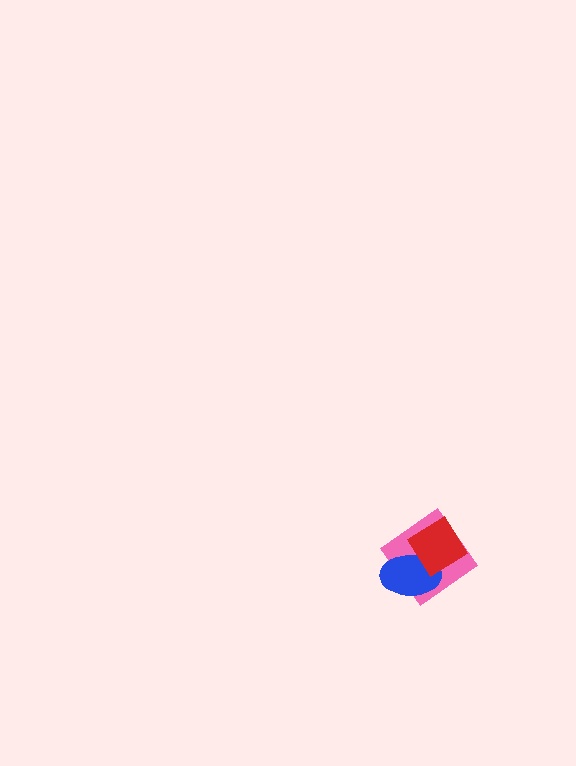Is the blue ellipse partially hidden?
Yes, it is partially covered by another shape.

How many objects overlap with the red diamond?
2 objects overlap with the red diamond.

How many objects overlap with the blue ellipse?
2 objects overlap with the blue ellipse.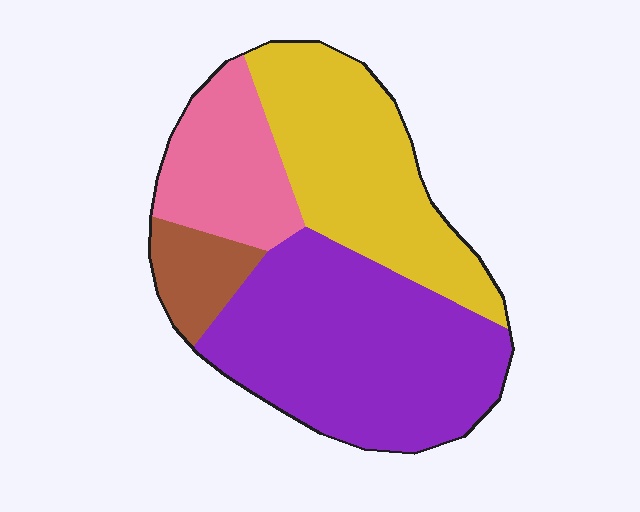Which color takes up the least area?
Brown, at roughly 10%.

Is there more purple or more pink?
Purple.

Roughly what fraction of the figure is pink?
Pink takes up about one sixth (1/6) of the figure.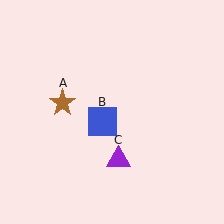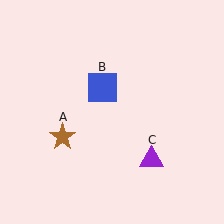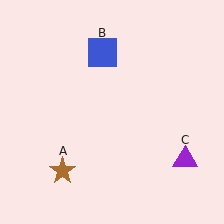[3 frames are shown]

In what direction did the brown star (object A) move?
The brown star (object A) moved down.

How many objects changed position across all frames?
3 objects changed position: brown star (object A), blue square (object B), purple triangle (object C).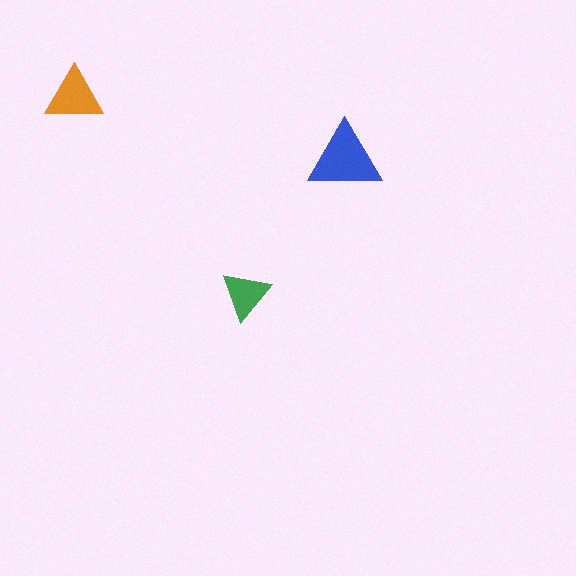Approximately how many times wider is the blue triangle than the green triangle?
About 1.5 times wider.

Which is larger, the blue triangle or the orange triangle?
The blue one.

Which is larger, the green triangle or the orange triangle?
The orange one.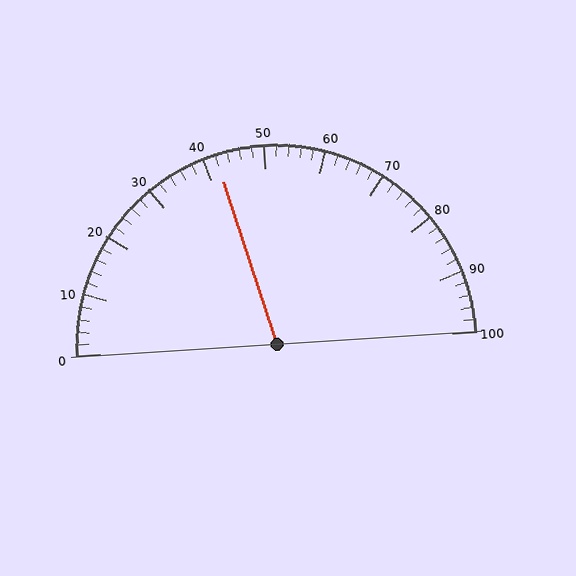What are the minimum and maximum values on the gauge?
The gauge ranges from 0 to 100.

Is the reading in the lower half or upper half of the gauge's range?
The reading is in the lower half of the range (0 to 100).